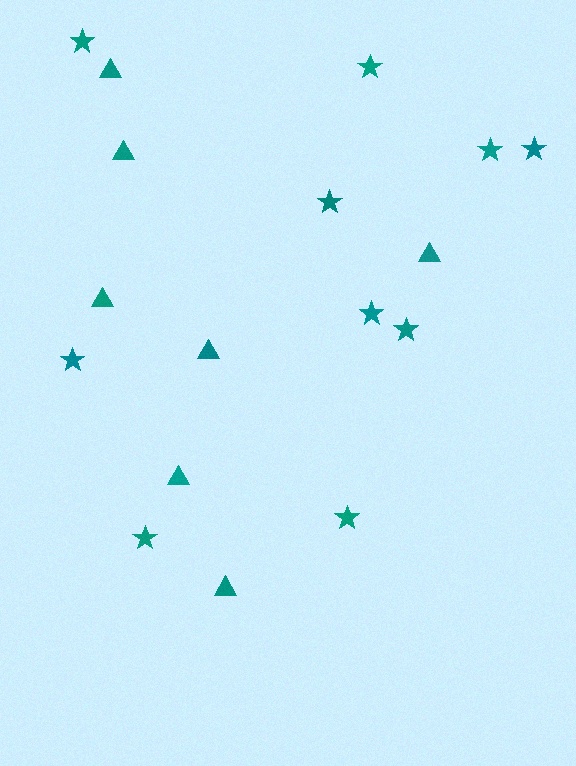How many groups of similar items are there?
There are 2 groups: one group of triangles (7) and one group of stars (10).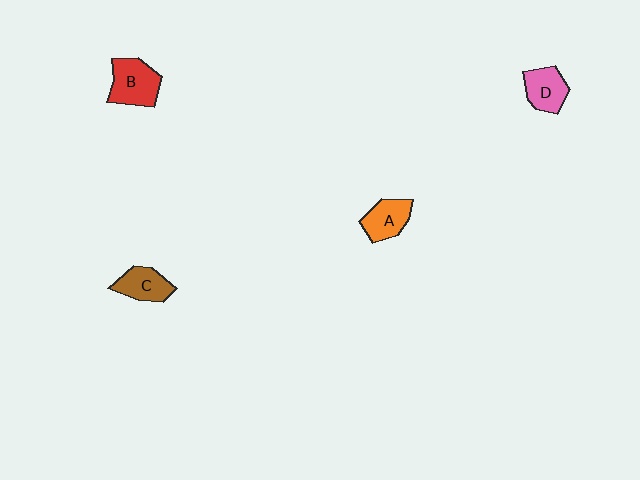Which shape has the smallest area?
Shape C (brown).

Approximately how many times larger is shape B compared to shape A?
Approximately 1.3 times.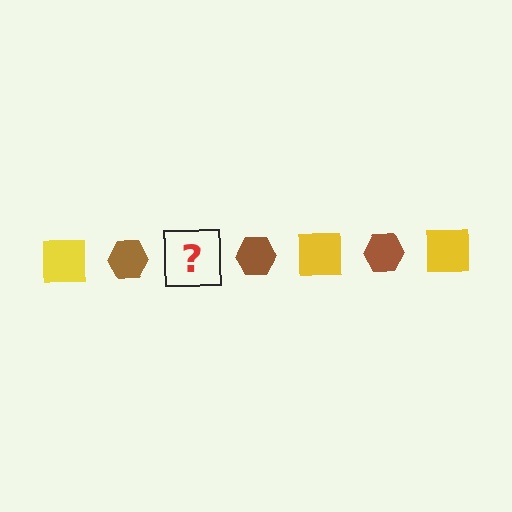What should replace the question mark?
The question mark should be replaced with a yellow square.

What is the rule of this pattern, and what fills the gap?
The rule is that the pattern alternates between yellow square and brown hexagon. The gap should be filled with a yellow square.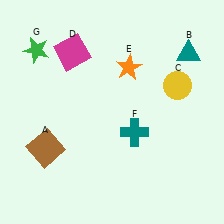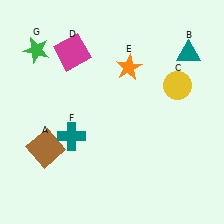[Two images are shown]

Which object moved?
The teal cross (F) moved left.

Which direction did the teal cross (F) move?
The teal cross (F) moved left.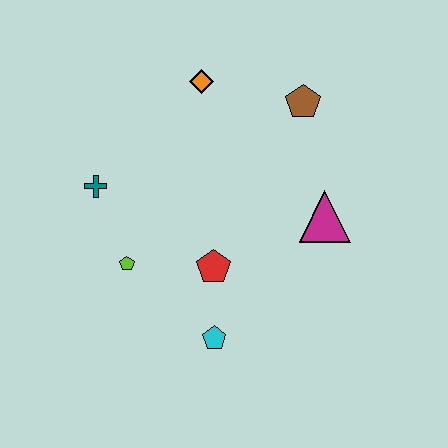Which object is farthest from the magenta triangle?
The teal cross is farthest from the magenta triangle.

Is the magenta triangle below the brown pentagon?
Yes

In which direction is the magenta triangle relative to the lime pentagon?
The magenta triangle is to the right of the lime pentagon.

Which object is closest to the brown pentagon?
The orange diamond is closest to the brown pentagon.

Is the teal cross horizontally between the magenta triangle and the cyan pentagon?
No